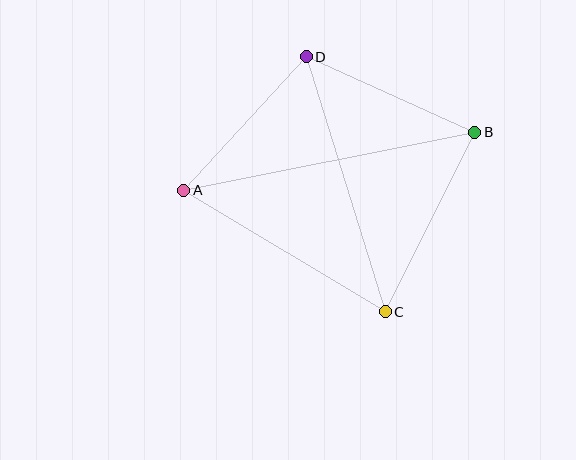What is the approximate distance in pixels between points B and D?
The distance between B and D is approximately 184 pixels.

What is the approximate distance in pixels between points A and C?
The distance between A and C is approximately 235 pixels.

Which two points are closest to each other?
Points A and D are closest to each other.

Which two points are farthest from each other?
Points A and B are farthest from each other.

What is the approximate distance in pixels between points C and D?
The distance between C and D is approximately 267 pixels.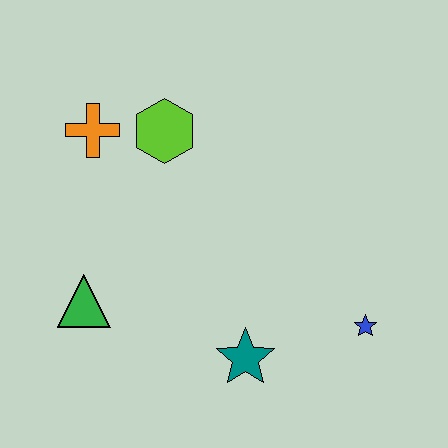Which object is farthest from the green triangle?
The blue star is farthest from the green triangle.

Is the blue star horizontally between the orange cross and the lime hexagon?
No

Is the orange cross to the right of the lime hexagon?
No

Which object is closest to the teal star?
The blue star is closest to the teal star.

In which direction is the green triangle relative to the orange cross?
The green triangle is below the orange cross.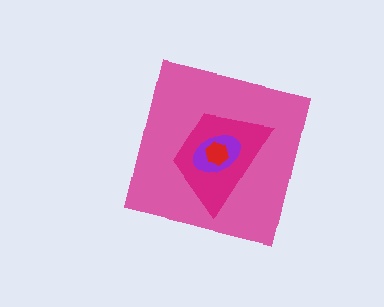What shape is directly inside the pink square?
The magenta trapezoid.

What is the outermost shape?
The pink square.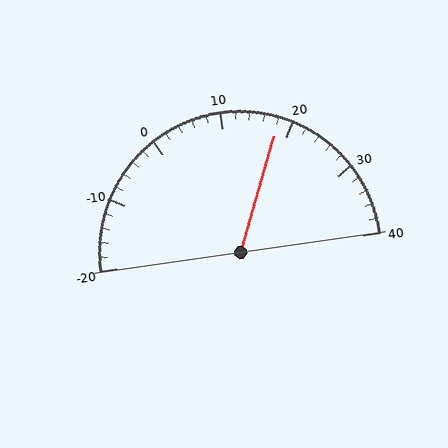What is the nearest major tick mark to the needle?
The nearest major tick mark is 20.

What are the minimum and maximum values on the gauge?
The gauge ranges from -20 to 40.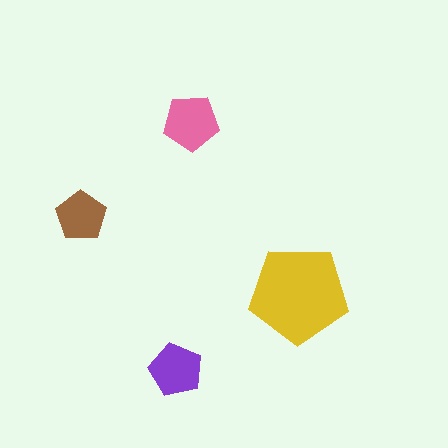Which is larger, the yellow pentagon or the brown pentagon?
The yellow one.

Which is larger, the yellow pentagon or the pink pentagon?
The yellow one.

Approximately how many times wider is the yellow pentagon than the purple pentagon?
About 2 times wider.